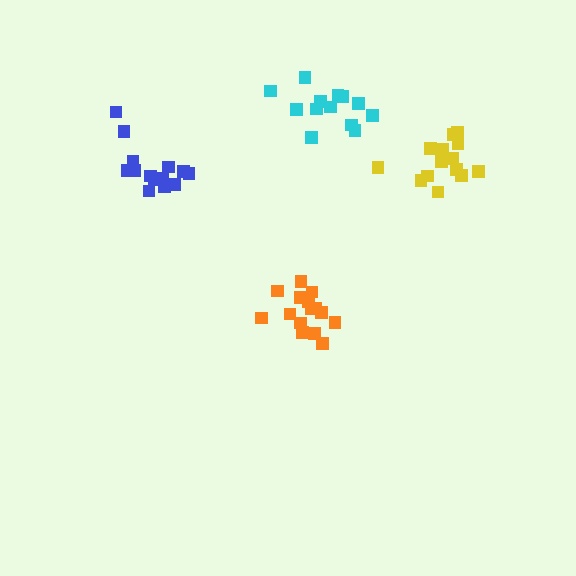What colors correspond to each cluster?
The clusters are colored: orange, yellow, cyan, blue.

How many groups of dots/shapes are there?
There are 4 groups.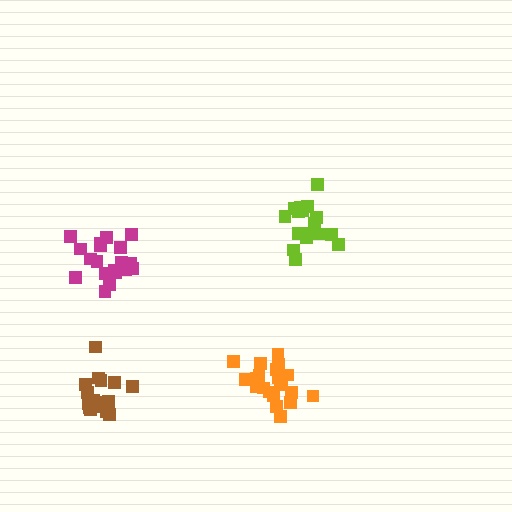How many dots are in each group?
Group 1: 19 dots, Group 2: 20 dots, Group 3: 16 dots, Group 4: 21 dots (76 total).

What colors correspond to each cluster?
The clusters are colored: lime, magenta, brown, orange.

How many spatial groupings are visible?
There are 4 spatial groupings.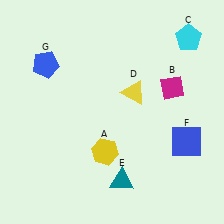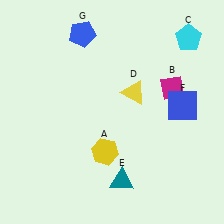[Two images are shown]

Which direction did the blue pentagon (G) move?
The blue pentagon (G) moved right.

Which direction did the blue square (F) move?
The blue square (F) moved up.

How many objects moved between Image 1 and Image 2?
2 objects moved between the two images.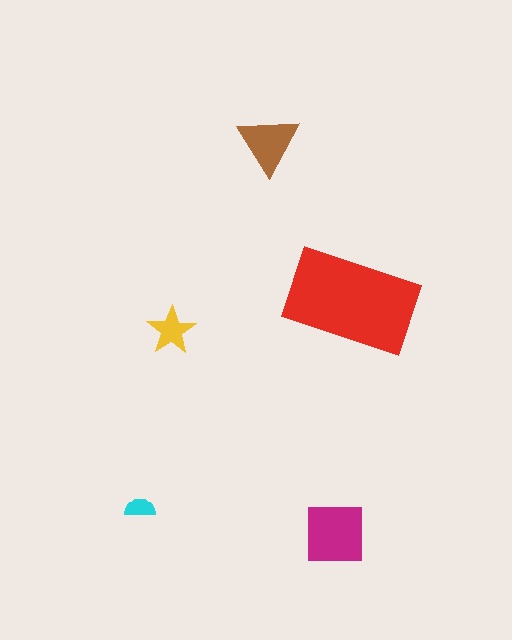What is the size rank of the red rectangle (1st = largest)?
1st.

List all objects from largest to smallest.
The red rectangle, the magenta square, the brown triangle, the yellow star, the cyan semicircle.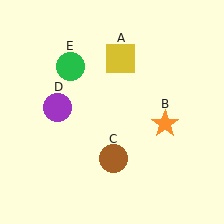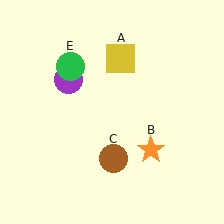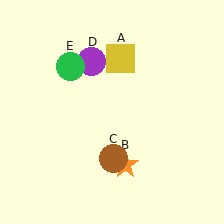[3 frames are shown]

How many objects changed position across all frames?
2 objects changed position: orange star (object B), purple circle (object D).